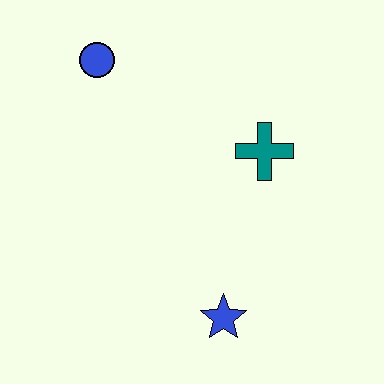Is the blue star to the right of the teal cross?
No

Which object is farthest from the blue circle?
The blue star is farthest from the blue circle.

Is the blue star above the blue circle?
No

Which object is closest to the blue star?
The teal cross is closest to the blue star.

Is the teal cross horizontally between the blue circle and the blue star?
No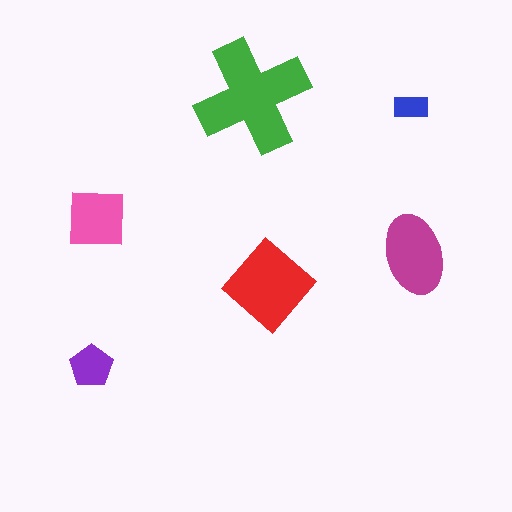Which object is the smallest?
The blue rectangle.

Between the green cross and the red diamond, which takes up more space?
The green cross.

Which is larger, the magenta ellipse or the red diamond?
The red diamond.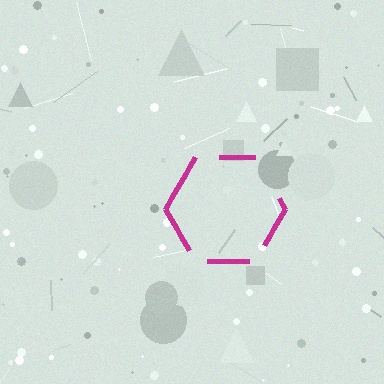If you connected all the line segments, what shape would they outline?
They would outline a hexagon.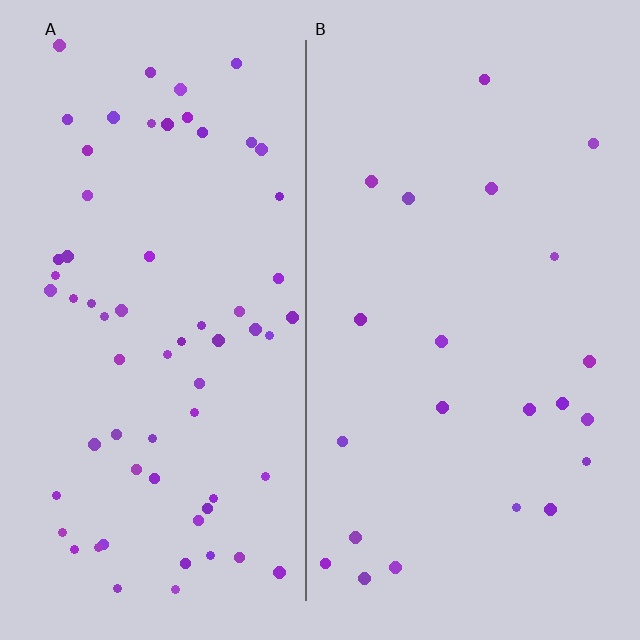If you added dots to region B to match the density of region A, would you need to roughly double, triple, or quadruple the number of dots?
Approximately triple.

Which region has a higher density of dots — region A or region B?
A (the left).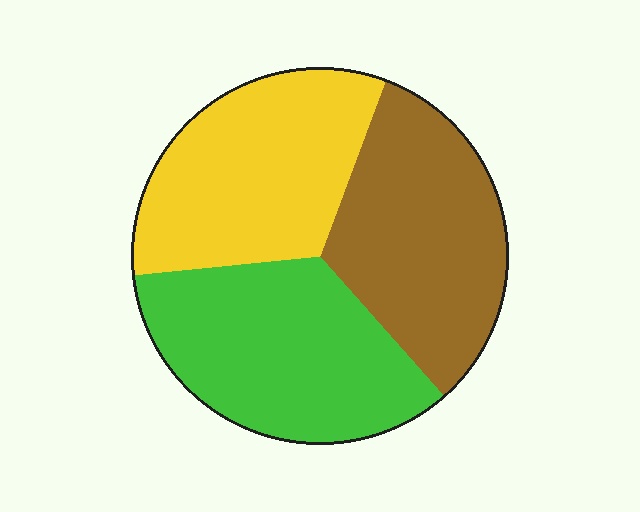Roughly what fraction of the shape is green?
Green takes up between a third and a half of the shape.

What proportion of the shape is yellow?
Yellow covers roughly 30% of the shape.